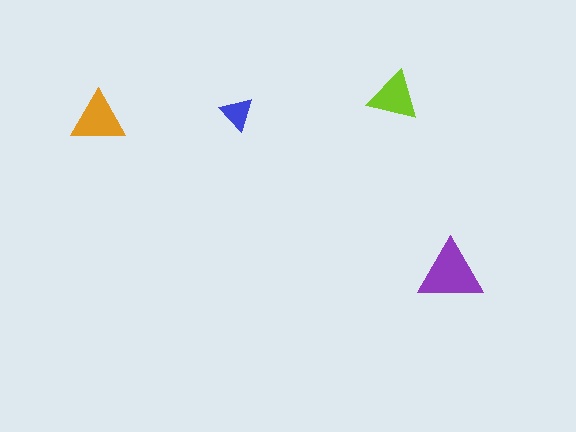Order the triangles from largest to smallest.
the purple one, the orange one, the lime one, the blue one.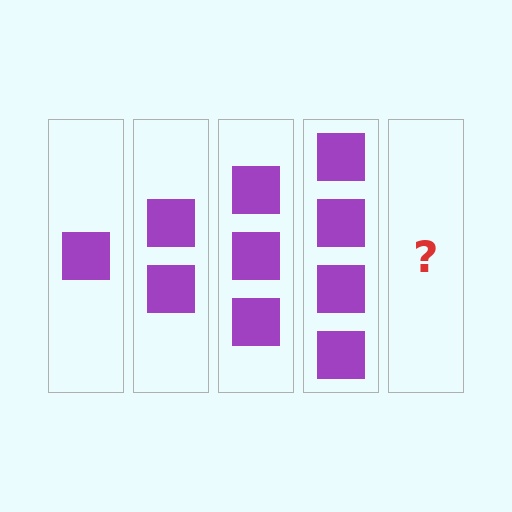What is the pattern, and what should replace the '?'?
The pattern is that each step adds one more square. The '?' should be 5 squares.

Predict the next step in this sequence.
The next step is 5 squares.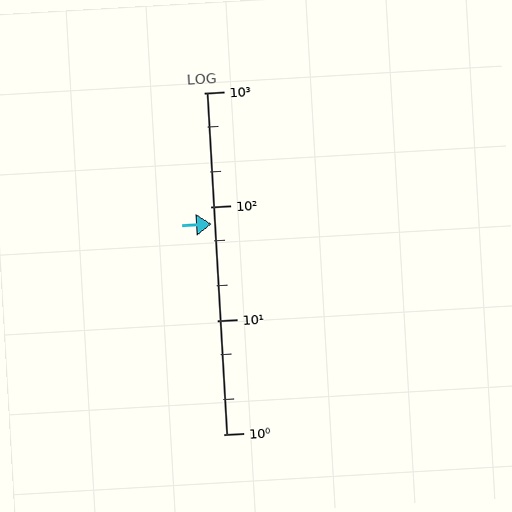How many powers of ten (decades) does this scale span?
The scale spans 3 decades, from 1 to 1000.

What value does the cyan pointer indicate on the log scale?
The pointer indicates approximately 70.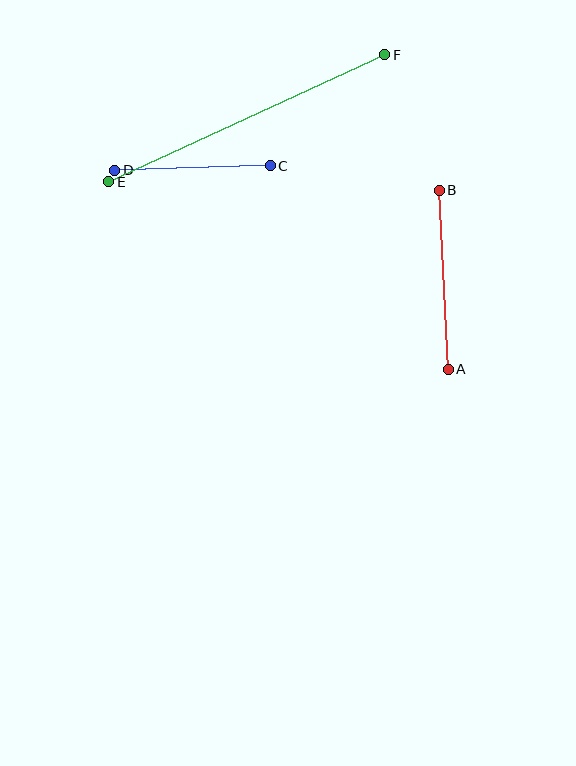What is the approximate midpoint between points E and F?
The midpoint is at approximately (247, 118) pixels.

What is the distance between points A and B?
The distance is approximately 180 pixels.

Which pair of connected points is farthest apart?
Points E and F are farthest apart.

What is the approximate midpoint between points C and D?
The midpoint is at approximately (193, 168) pixels.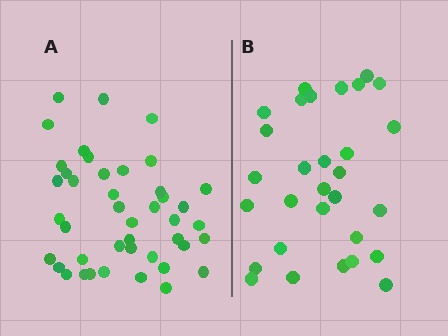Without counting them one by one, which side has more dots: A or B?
Region A (the left region) has more dots.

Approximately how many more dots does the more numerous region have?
Region A has approximately 15 more dots than region B.